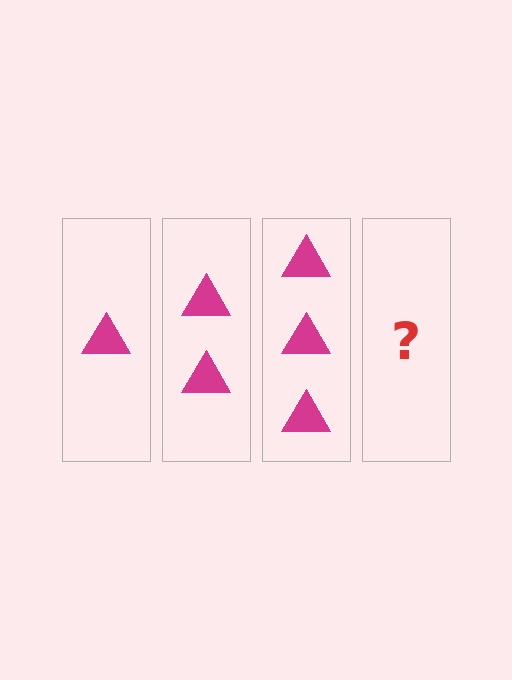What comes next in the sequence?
The next element should be 4 triangles.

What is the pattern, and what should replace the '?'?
The pattern is that each step adds one more triangle. The '?' should be 4 triangles.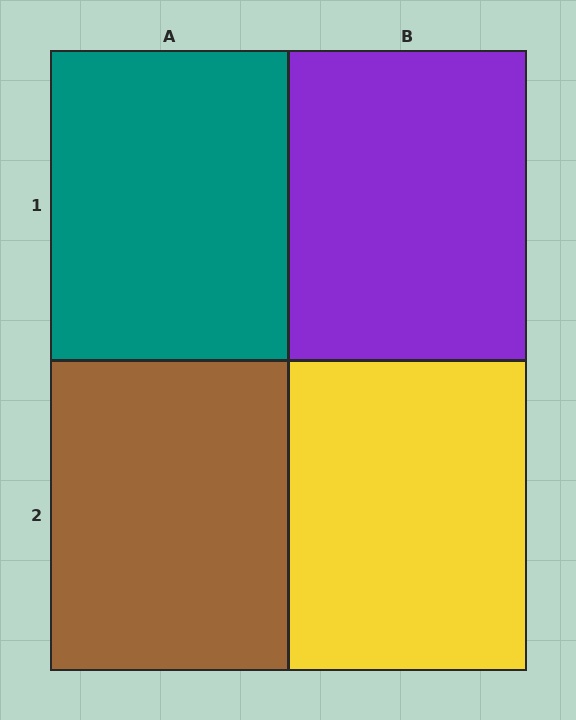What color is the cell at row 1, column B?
Purple.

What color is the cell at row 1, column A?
Teal.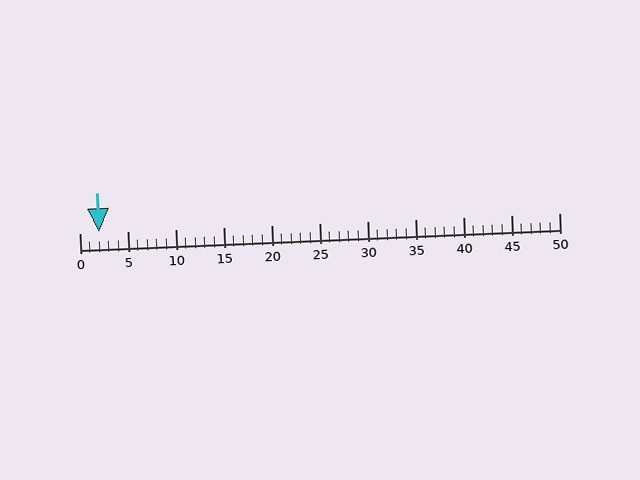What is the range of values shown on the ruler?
The ruler shows values from 0 to 50.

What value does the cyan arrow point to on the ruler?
The cyan arrow points to approximately 2.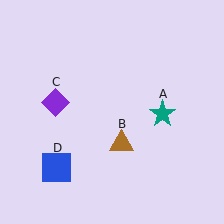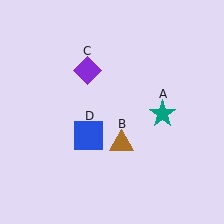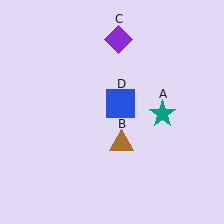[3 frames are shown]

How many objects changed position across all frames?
2 objects changed position: purple diamond (object C), blue square (object D).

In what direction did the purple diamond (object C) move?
The purple diamond (object C) moved up and to the right.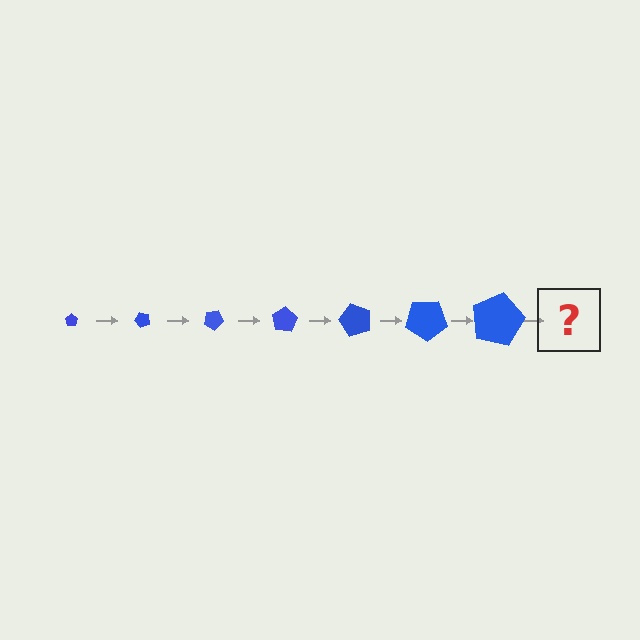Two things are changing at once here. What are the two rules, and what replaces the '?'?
The two rules are that the pentagon grows larger each step and it rotates 50 degrees each step. The '?' should be a pentagon, larger than the previous one and rotated 350 degrees from the start.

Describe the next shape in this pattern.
It should be a pentagon, larger than the previous one and rotated 350 degrees from the start.